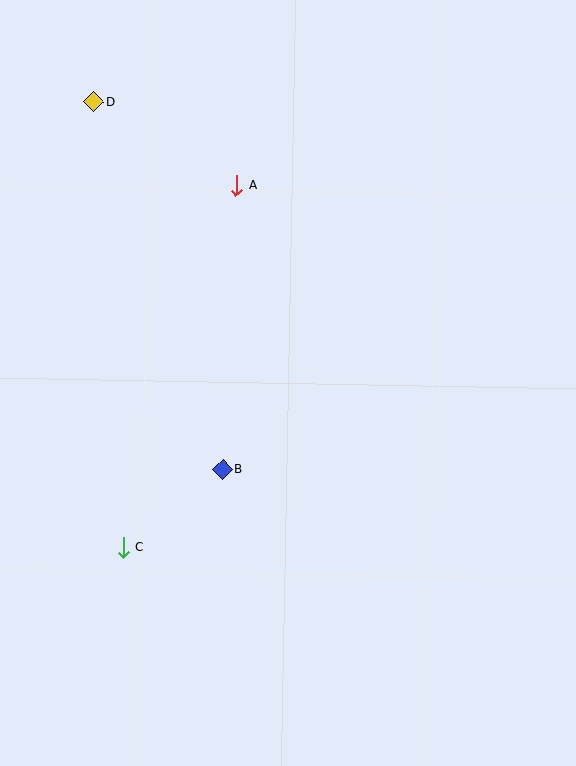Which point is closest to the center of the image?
Point B at (223, 469) is closest to the center.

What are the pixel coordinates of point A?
Point A is at (236, 185).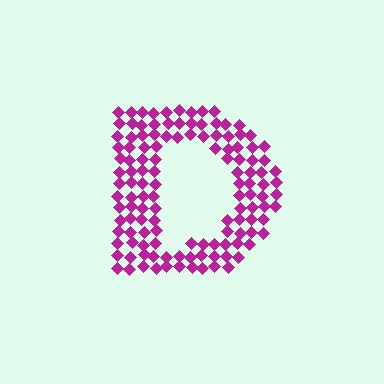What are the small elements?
The small elements are diamonds.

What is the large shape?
The large shape is the letter D.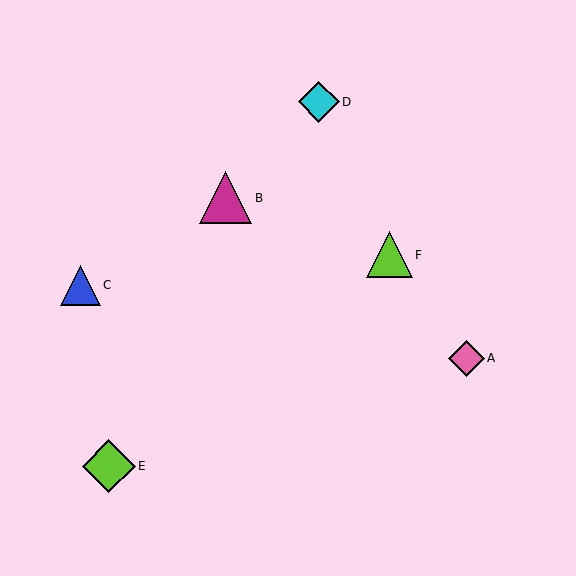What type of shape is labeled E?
Shape E is a lime diamond.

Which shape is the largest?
The lime diamond (labeled E) is the largest.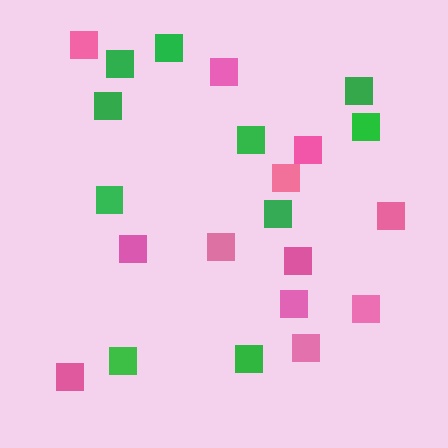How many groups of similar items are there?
There are 2 groups: one group of pink squares (12) and one group of green squares (10).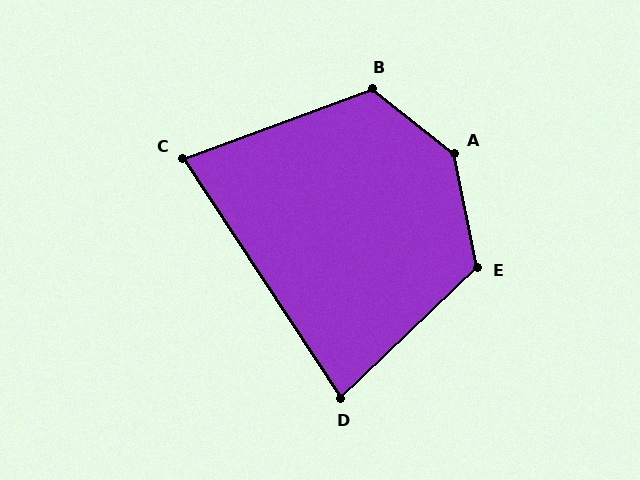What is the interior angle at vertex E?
Approximately 122 degrees (obtuse).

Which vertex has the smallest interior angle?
C, at approximately 77 degrees.